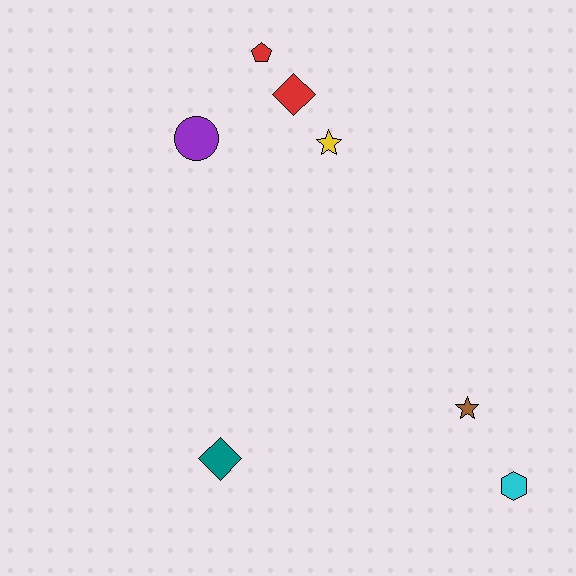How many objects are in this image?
There are 7 objects.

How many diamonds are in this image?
There are 2 diamonds.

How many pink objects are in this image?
There are no pink objects.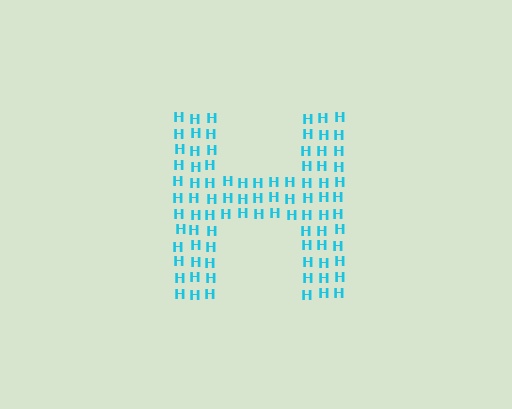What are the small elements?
The small elements are letter H's.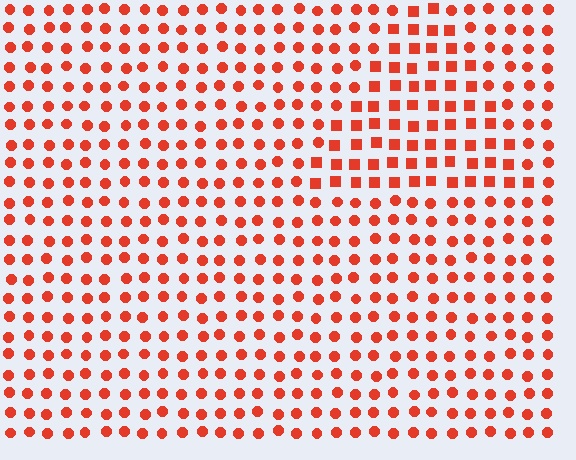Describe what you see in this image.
The image is filled with small red elements arranged in a uniform grid. A triangle-shaped region contains squares, while the surrounding area contains circles. The boundary is defined purely by the change in element shape.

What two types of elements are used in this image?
The image uses squares inside the triangle region and circles outside it.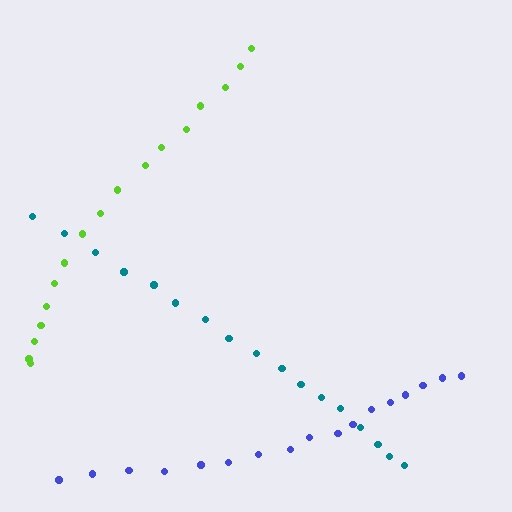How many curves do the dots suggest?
There are 3 distinct paths.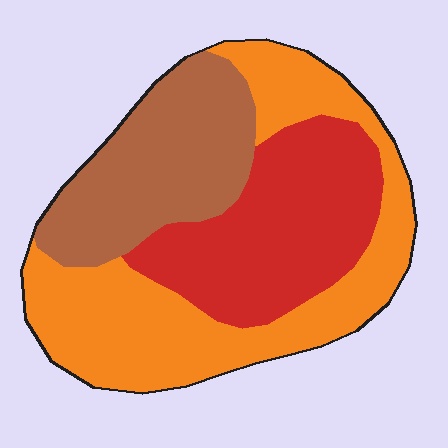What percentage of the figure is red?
Red takes up about one third (1/3) of the figure.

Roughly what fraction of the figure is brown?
Brown covers about 25% of the figure.